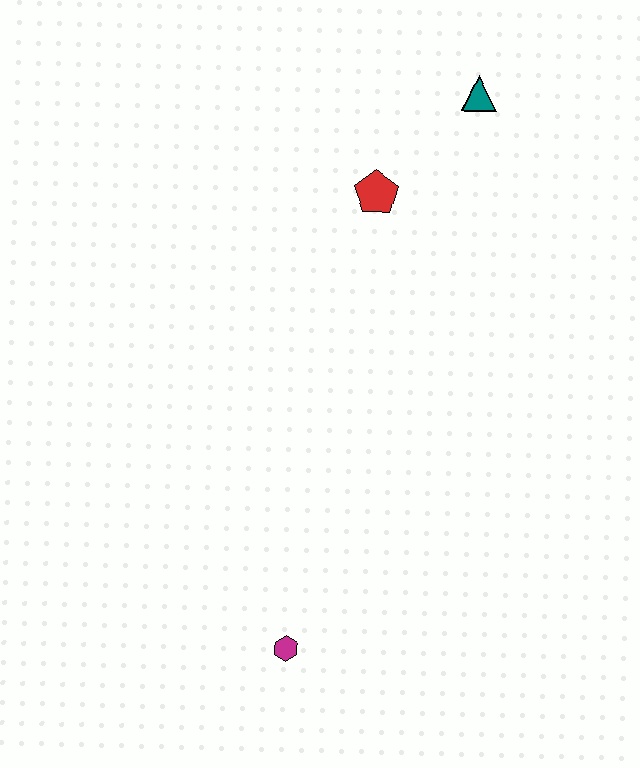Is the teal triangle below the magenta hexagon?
No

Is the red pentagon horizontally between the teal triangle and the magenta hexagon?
Yes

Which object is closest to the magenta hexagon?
The red pentagon is closest to the magenta hexagon.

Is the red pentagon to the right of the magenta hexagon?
Yes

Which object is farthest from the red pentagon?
The magenta hexagon is farthest from the red pentagon.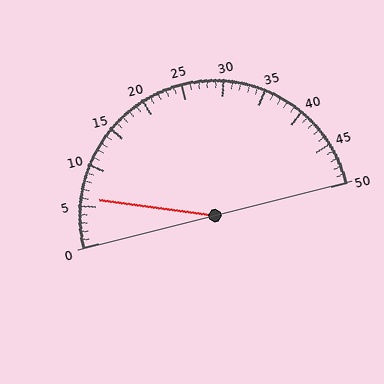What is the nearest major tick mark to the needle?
The nearest major tick mark is 5.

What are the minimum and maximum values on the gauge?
The gauge ranges from 0 to 50.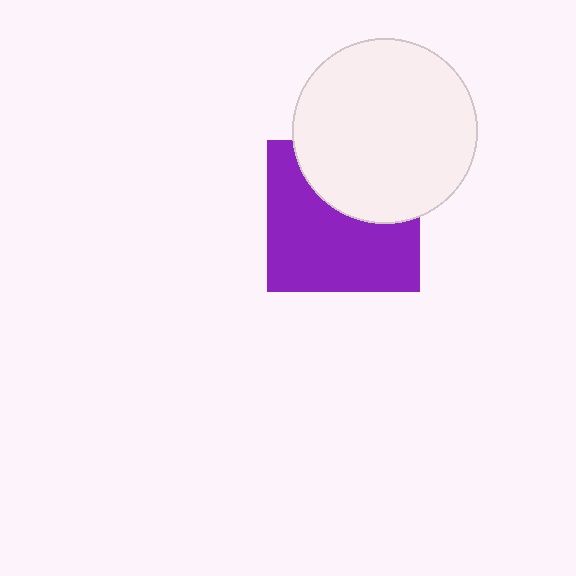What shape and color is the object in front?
The object in front is a white circle.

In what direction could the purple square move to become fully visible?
The purple square could move down. That would shift it out from behind the white circle entirely.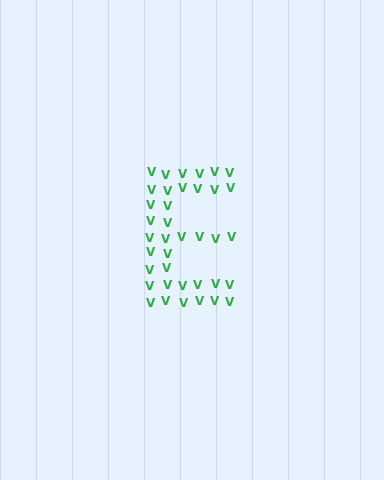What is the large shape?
The large shape is the letter E.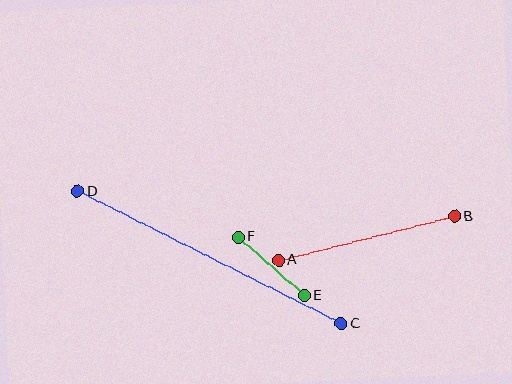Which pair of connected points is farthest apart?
Points C and D are farthest apart.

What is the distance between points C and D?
The distance is approximately 295 pixels.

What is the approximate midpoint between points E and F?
The midpoint is at approximately (271, 266) pixels.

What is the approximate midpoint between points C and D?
The midpoint is at approximately (209, 258) pixels.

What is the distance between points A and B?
The distance is approximately 182 pixels.